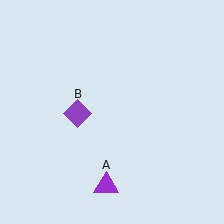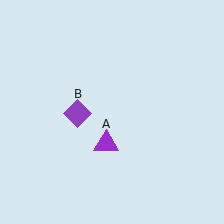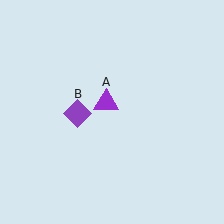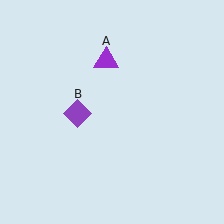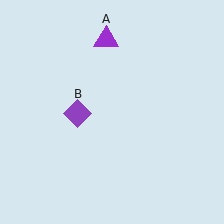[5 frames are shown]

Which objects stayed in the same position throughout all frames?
Purple diamond (object B) remained stationary.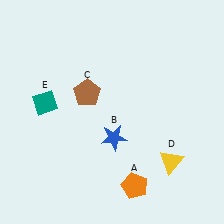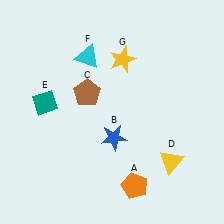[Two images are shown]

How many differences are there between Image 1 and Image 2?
There are 2 differences between the two images.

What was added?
A cyan triangle (F), a yellow star (G) were added in Image 2.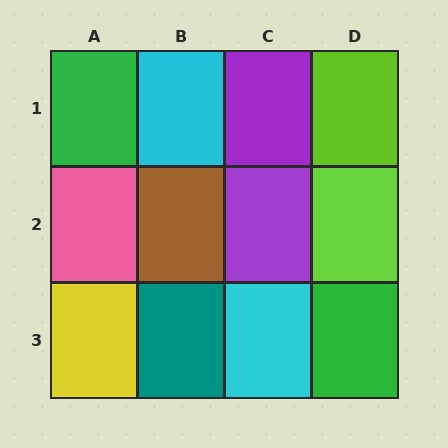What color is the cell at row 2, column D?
Lime.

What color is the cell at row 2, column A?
Pink.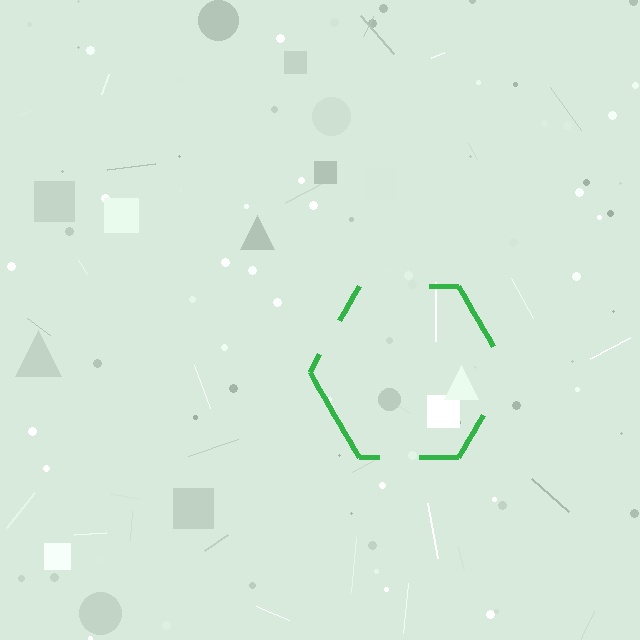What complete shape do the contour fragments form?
The contour fragments form a hexagon.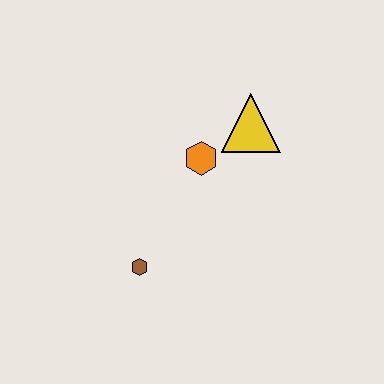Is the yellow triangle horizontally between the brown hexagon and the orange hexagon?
No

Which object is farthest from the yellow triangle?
The brown hexagon is farthest from the yellow triangle.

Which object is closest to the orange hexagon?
The yellow triangle is closest to the orange hexagon.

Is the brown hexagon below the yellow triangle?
Yes